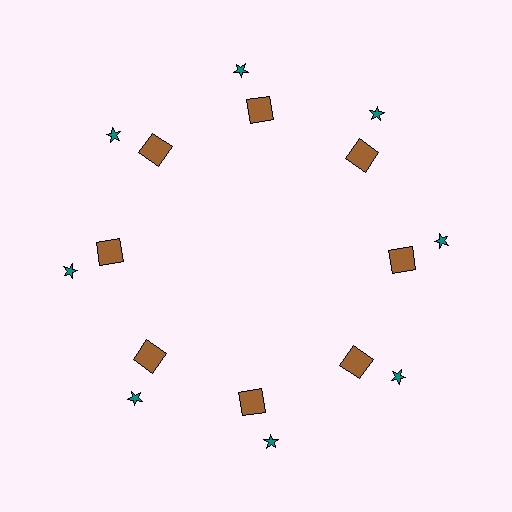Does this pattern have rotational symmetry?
Yes, this pattern has 8-fold rotational symmetry. It looks the same after rotating 45 degrees around the center.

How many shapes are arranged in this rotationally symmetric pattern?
There are 16 shapes, arranged in 8 groups of 2.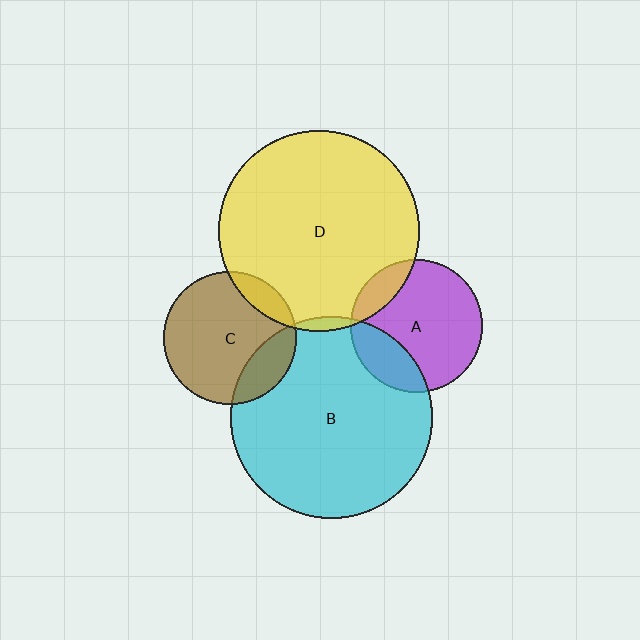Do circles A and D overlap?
Yes.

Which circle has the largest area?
Circle B (cyan).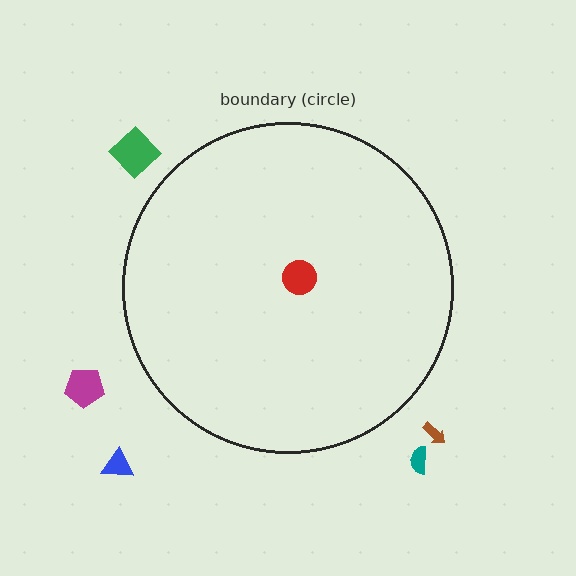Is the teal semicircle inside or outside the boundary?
Outside.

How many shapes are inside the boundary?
1 inside, 5 outside.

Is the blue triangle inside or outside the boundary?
Outside.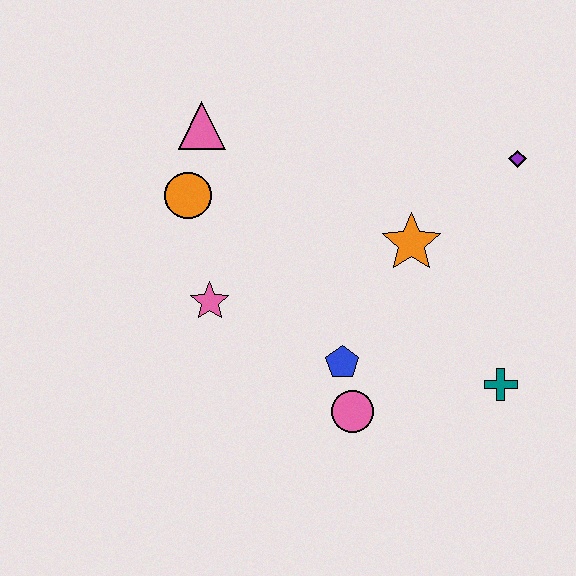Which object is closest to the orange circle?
The pink triangle is closest to the orange circle.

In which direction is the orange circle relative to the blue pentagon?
The orange circle is above the blue pentagon.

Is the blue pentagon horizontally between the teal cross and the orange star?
No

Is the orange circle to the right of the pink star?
No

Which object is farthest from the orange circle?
The teal cross is farthest from the orange circle.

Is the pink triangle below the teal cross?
No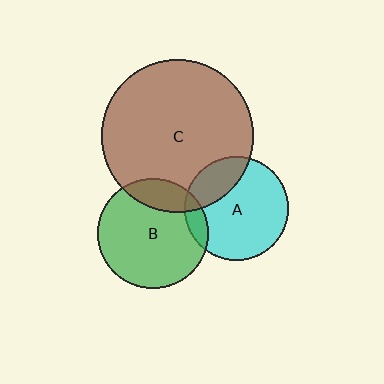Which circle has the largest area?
Circle C (brown).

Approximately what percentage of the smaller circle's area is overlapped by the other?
Approximately 10%.